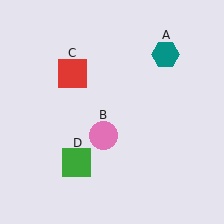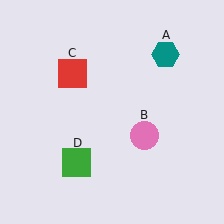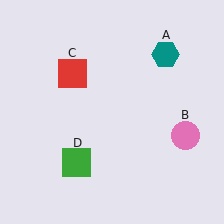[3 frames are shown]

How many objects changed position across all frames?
1 object changed position: pink circle (object B).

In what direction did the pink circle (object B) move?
The pink circle (object B) moved right.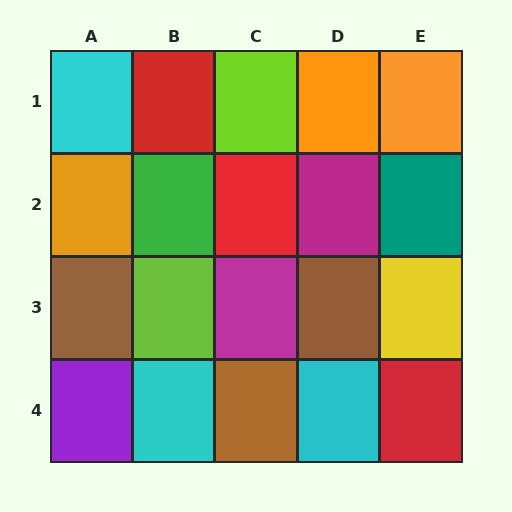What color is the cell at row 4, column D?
Cyan.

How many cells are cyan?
3 cells are cyan.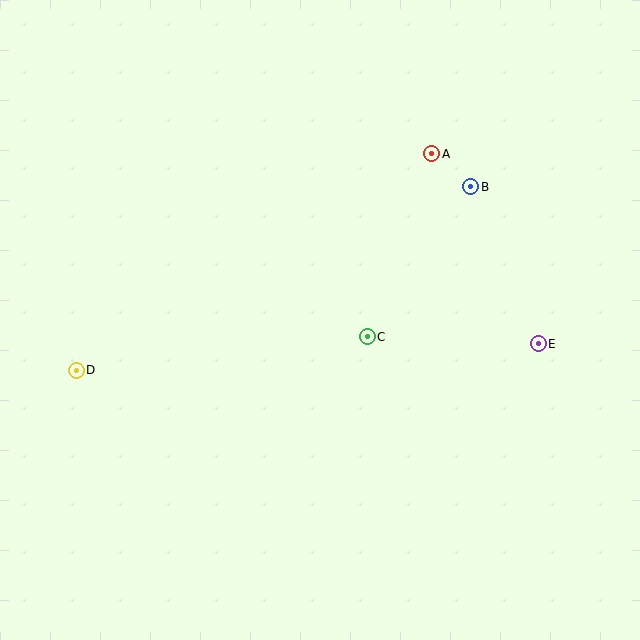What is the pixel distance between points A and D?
The distance between A and D is 416 pixels.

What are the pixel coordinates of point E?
Point E is at (538, 344).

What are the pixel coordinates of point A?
Point A is at (432, 154).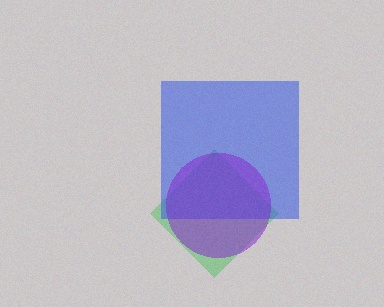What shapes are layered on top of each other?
The layered shapes are: a green diamond, a blue square, a purple circle.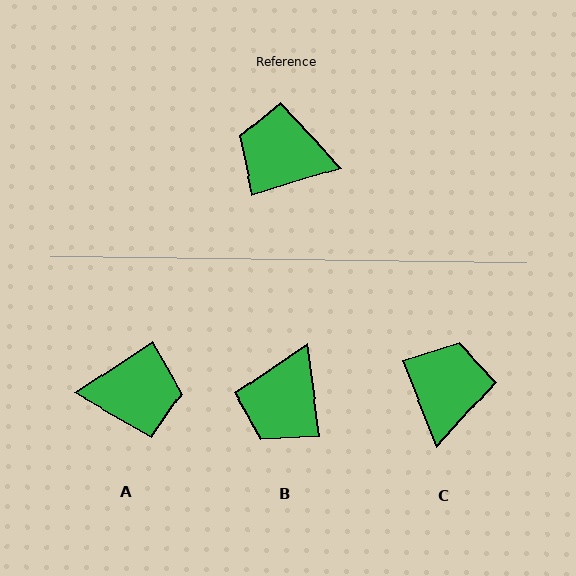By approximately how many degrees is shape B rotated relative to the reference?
Approximately 81 degrees counter-clockwise.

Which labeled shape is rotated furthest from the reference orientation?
A, about 163 degrees away.